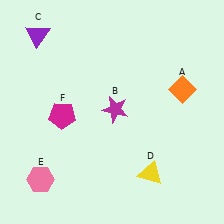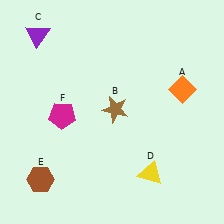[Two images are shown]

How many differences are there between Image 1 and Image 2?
There are 2 differences between the two images.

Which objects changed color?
B changed from magenta to brown. E changed from pink to brown.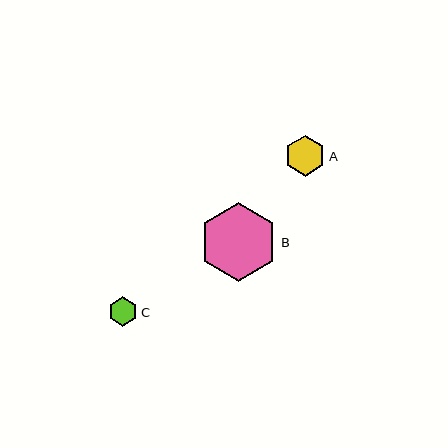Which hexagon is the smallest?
Hexagon C is the smallest with a size of approximately 29 pixels.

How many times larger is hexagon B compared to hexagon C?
Hexagon B is approximately 2.7 times the size of hexagon C.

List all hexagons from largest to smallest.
From largest to smallest: B, A, C.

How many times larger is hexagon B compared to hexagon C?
Hexagon B is approximately 2.7 times the size of hexagon C.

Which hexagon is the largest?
Hexagon B is the largest with a size of approximately 79 pixels.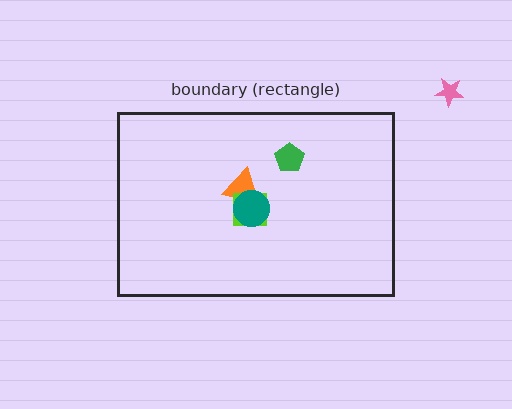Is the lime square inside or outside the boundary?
Inside.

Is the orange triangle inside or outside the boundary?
Inside.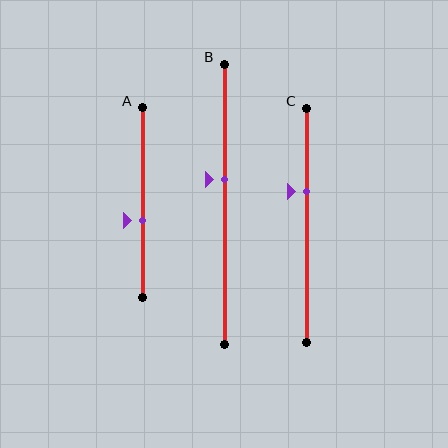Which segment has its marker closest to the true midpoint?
Segment B has its marker closest to the true midpoint.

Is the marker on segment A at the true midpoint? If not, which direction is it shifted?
No, the marker on segment A is shifted downward by about 10% of the segment length.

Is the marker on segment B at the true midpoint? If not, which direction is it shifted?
No, the marker on segment B is shifted upward by about 9% of the segment length.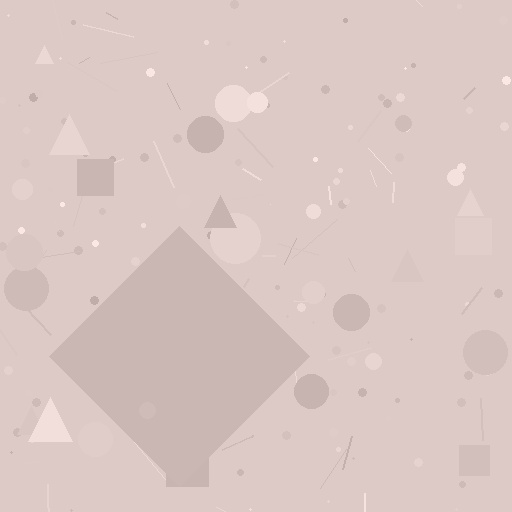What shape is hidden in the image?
A diamond is hidden in the image.